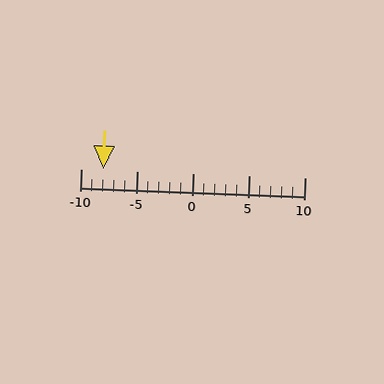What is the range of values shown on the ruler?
The ruler shows values from -10 to 10.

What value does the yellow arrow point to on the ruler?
The yellow arrow points to approximately -8.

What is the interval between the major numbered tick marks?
The major tick marks are spaced 5 units apart.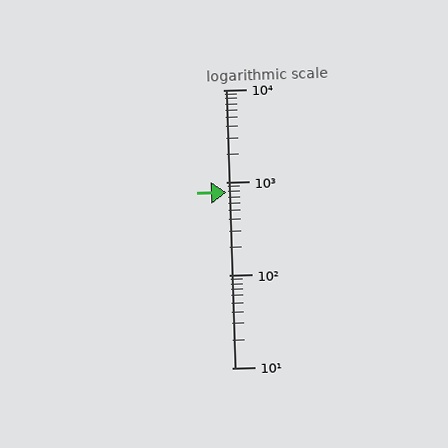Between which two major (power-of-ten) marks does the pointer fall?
The pointer is between 100 and 1000.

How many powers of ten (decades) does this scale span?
The scale spans 3 decades, from 10 to 10000.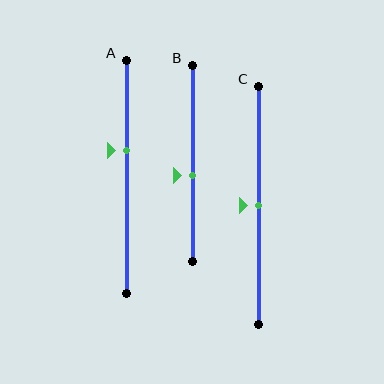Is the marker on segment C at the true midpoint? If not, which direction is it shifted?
Yes, the marker on segment C is at the true midpoint.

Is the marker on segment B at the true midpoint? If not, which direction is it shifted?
No, the marker on segment B is shifted downward by about 6% of the segment length.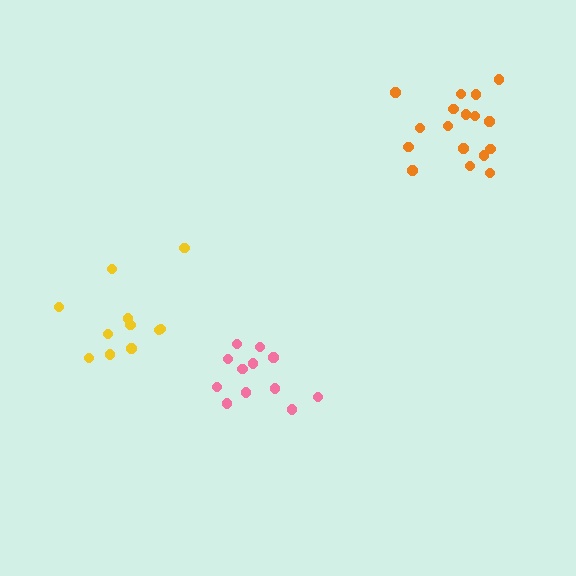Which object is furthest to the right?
The orange cluster is rightmost.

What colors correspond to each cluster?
The clusters are colored: yellow, orange, pink.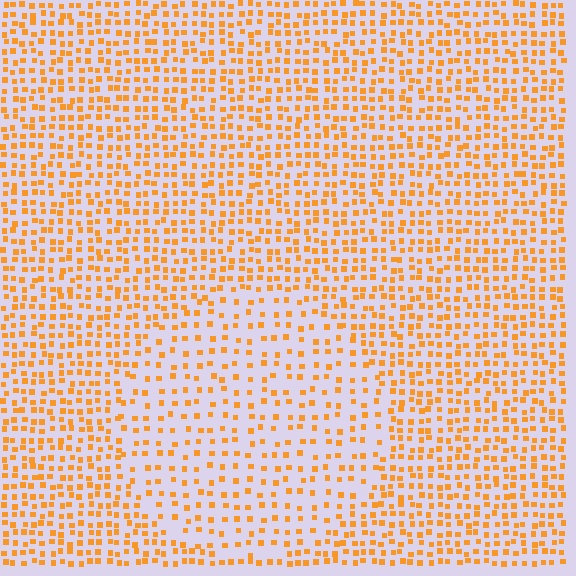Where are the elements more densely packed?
The elements are more densely packed outside the circle boundary.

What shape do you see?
I see a circle.